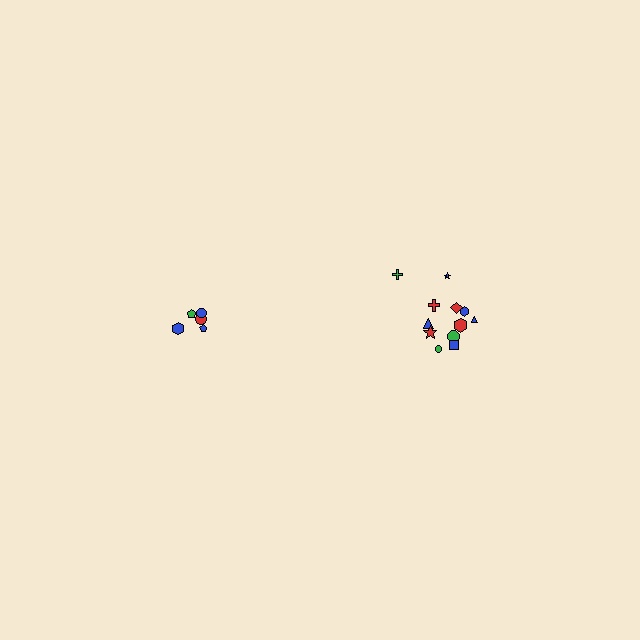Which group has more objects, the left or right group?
The right group.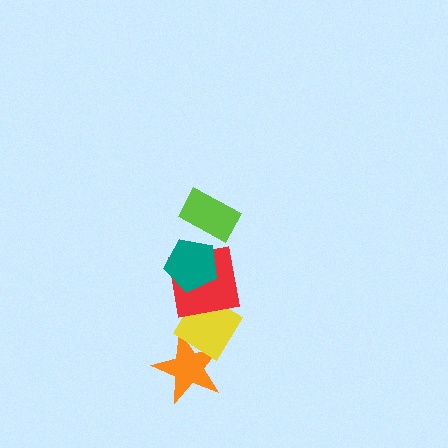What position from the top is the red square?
The red square is 3rd from the top.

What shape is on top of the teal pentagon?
The lime rectangle is on top of the teal pentagon.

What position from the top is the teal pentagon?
The teal pentagon is 2nd from the top.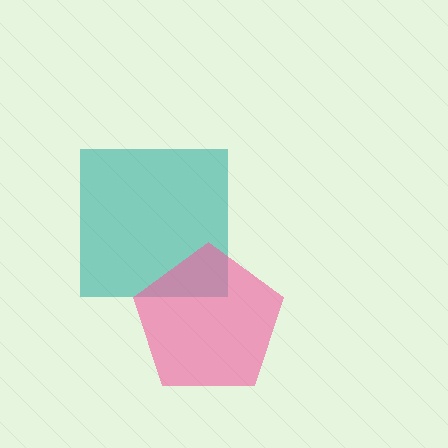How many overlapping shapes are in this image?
There are 2 overlapping shapes in the image.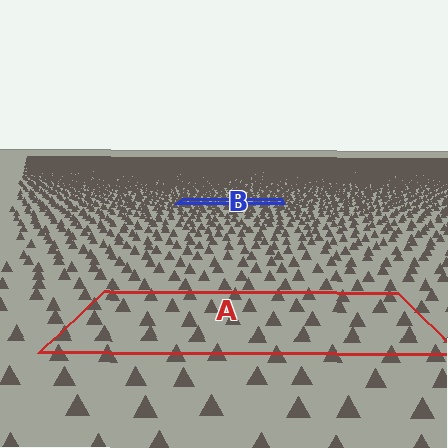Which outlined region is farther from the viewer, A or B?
Region B is farther from the viewer — the texture elements inside it appear smaller and more densely packed.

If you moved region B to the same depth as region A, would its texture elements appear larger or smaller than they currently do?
They would appear larger. At a closer depth, the same texture elements are projected at a bigger on-screen size.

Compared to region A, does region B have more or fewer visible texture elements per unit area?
Region B has more texture elements per unit area — they are packed more densely because it is farther away.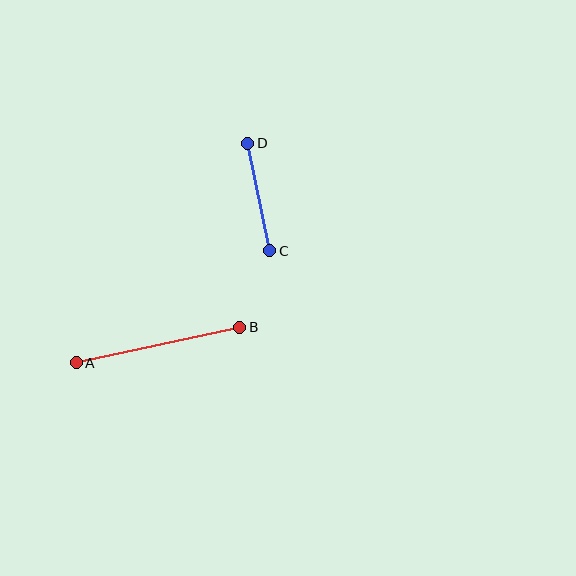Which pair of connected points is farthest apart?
Points A and B are farthest apart.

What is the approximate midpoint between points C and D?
The midpoint is at approximately (259, 197) pixels.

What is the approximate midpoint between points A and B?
The midpoint is at approximately (158, 345) pixels.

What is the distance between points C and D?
The distance is approximately 110 pixels.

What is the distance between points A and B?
The distance is approximately 167 pixels.